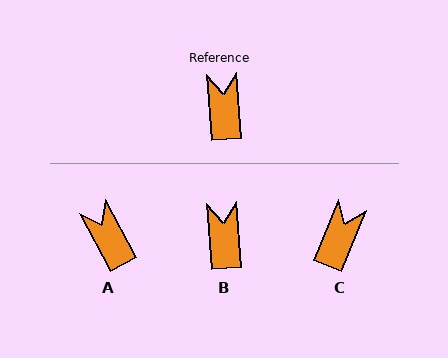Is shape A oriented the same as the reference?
No, it is off by about 24 degrees.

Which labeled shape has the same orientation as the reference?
B.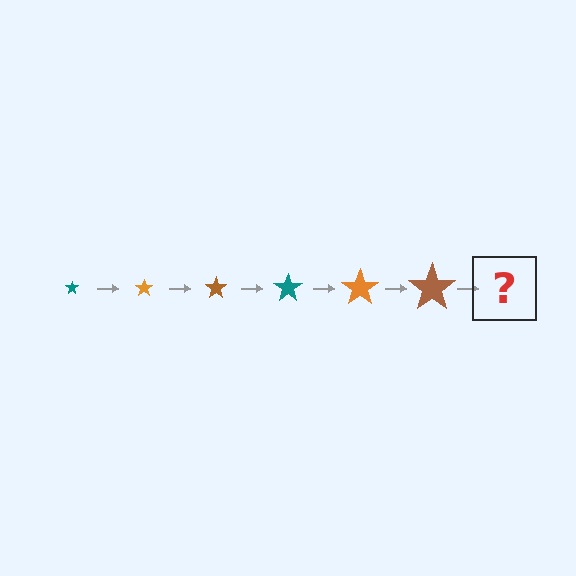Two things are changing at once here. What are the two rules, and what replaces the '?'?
The two rules are that the star grows larger each step and the color cycles through teal, orange, and brown. The '?' should be a teal star, larger than the previous one.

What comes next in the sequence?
The next element should be a teal star, larger than the previous one.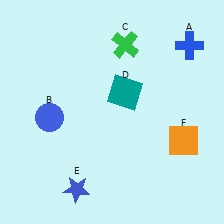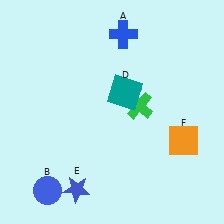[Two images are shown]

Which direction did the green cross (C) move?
The green cross (C) moved down.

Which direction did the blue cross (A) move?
The blue cross (A) moved left.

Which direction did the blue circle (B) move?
The blue circle (B) moved down.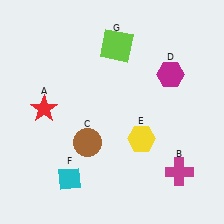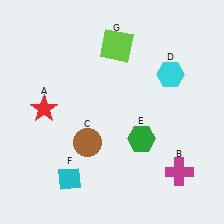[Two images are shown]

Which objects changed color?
D changed from magenta to cyan. E changed from yellow to green.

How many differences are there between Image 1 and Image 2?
There are 2 differences between the two images.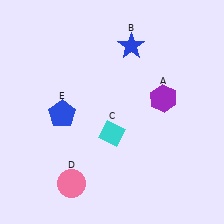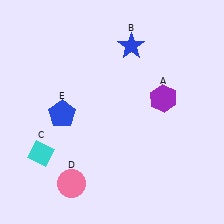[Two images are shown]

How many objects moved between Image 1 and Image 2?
1 object moved between the two images.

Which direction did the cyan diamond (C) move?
The cyan diamond (C) moved left.